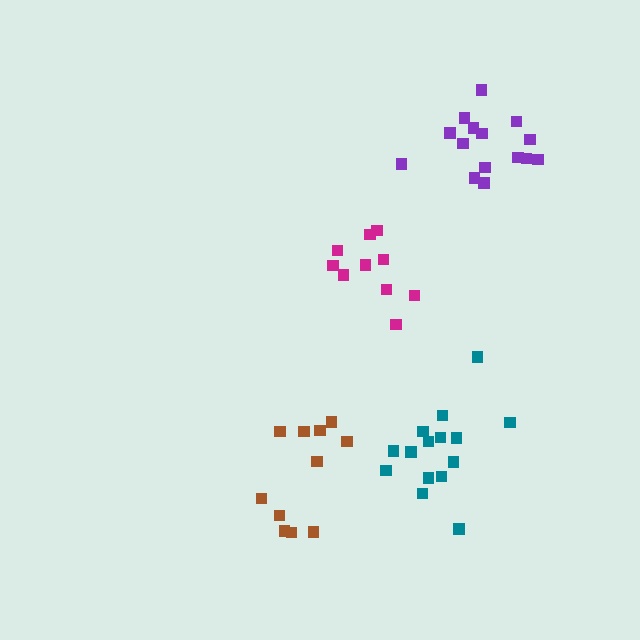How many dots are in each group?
Group 1: 10 dots, Group 2: 11 dots, Group 3: 15 dots, Group 4: 15 dots (51 total).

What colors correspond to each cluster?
The clusters are colored: magenta, brown, teal, purple.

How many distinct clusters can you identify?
There are 4 distinct clusters.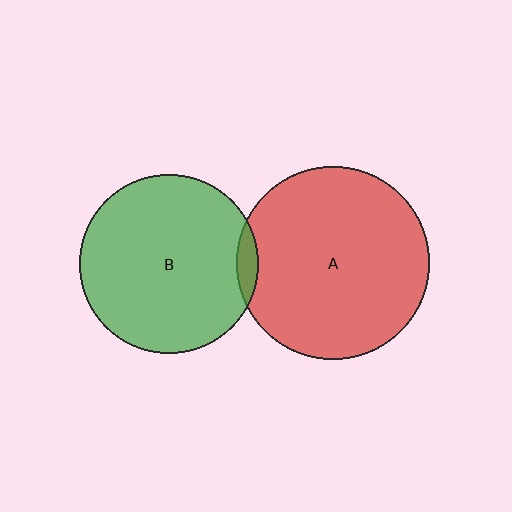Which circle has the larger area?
Circle A (red).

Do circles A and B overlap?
Yes.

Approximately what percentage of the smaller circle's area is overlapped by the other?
Approximately 5%.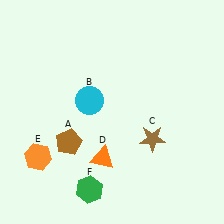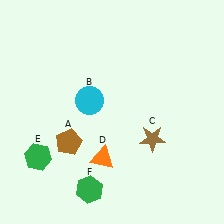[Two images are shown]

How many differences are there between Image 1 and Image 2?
There is 1 difference between the two images.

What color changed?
The hexagon (E) changed from orange in Image 1 to green in Image 2.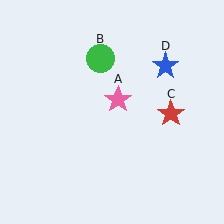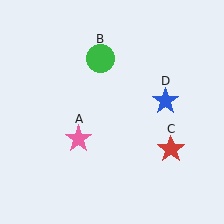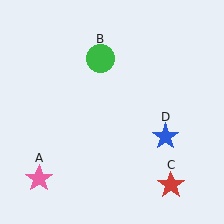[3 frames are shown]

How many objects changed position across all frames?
3 objects changed position: pink star (object A), red star (object C), blue star (object D).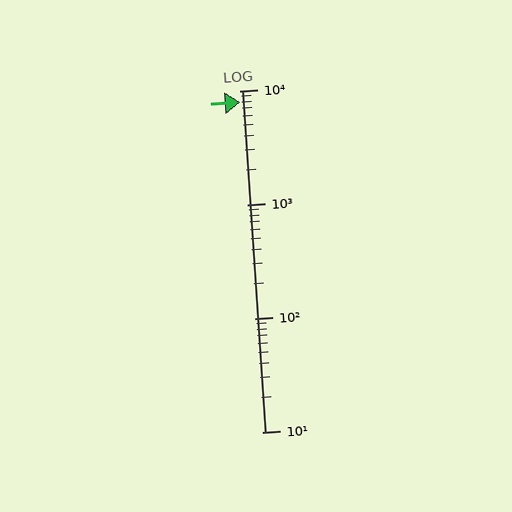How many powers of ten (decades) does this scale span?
The scale spans 3 decades, from 10 to 10000.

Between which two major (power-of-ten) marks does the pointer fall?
The pointer is between 1000 and 10000.